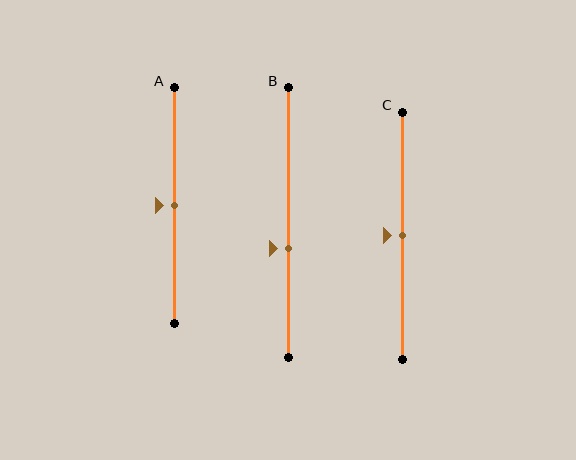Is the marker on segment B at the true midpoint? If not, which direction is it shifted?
No, the marker on segment B is shifted downward by about 9% of the segment length.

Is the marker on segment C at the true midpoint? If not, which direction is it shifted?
Yes, the marker on segment C is at the true midpoint.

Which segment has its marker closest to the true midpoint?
Segment A has its marker closest to the true midpoint.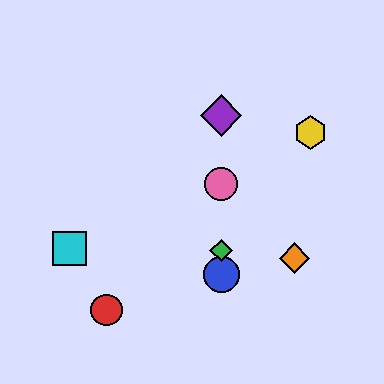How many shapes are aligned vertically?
4 shapes (the blue circle, the green diamond, the purple diamond, the pink circle) are aligned vertically.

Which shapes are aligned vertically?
The blue circle, the green diamond, the purple diamond, the pink circle are aligned vertically.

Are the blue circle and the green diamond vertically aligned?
Yes, both are at x≈221.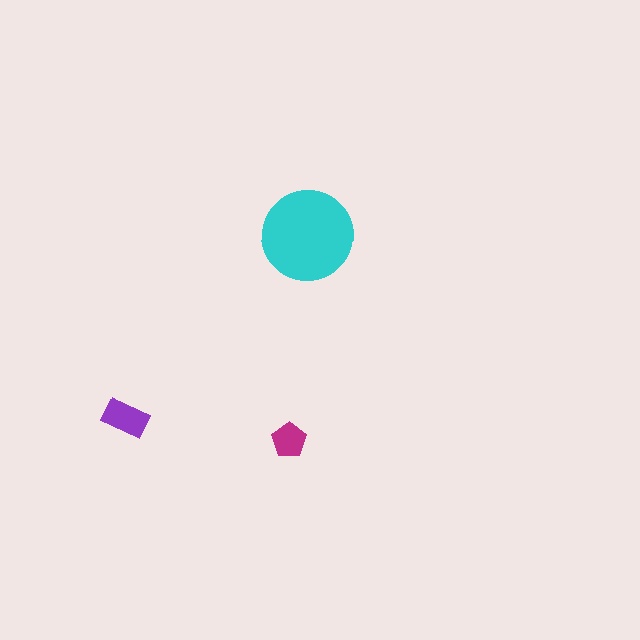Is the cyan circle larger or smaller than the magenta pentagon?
Larger.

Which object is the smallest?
The magenta pentagon.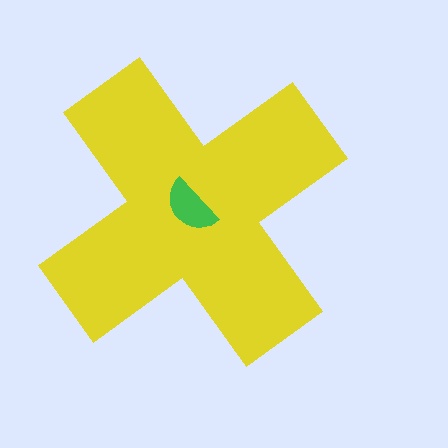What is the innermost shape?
The green semicircle.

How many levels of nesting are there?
2.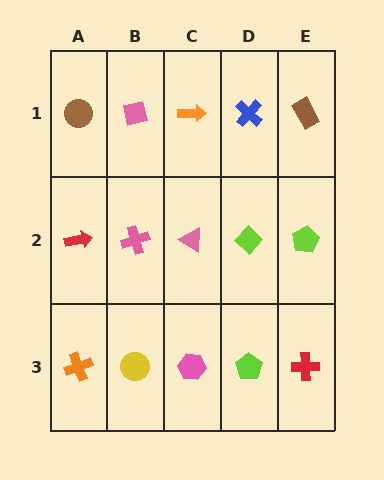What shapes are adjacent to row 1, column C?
A pink triangle (row 2, column C), a pink square (row 1, column B), a blue cross (row 1, column D).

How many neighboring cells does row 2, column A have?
3.